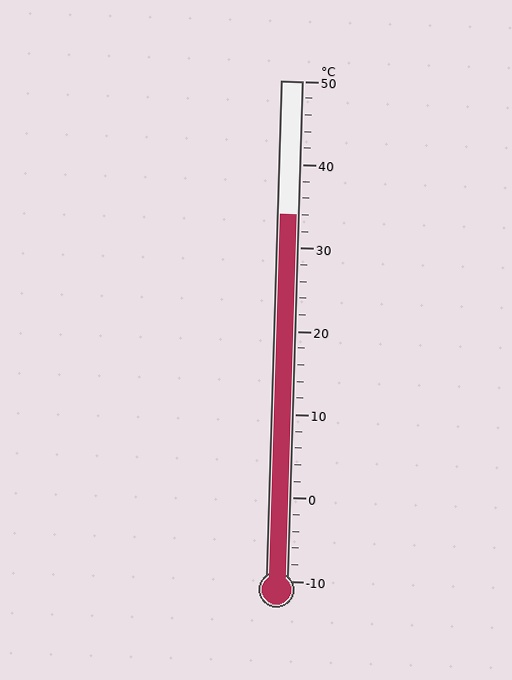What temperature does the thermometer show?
The thermometer shows approximately 34°C.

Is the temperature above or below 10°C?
The temperature is above 10°C.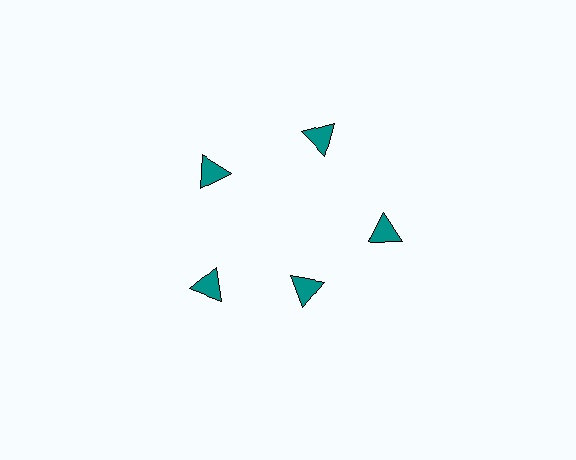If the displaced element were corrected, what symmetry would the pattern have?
It would have 5-fold rotational symmetry — the pattern would map onto itself every 72 degrees.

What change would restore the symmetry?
The symmetry would be restored by moving it outward, back onto the ring so that all 5 triangles sit at equal angles and equal distance from the center.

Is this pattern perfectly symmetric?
No. The 5 teal triangles are arranged in a ring, but one element near the 5 o'clock position is pulled inward toward the center, breaking the 5-fold rotational symmetry.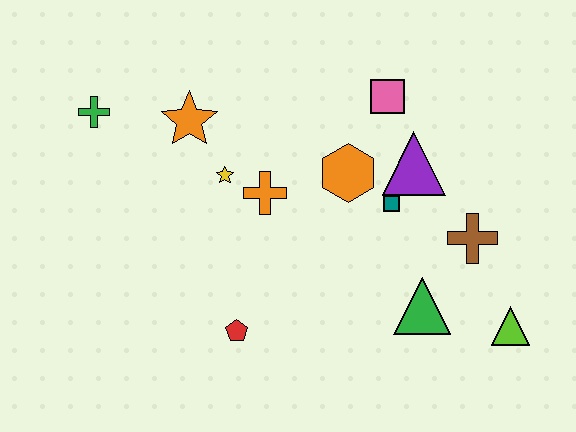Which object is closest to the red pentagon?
The orange cross is closest to the red pentagon.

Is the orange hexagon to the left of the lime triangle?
Yes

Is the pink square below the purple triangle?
No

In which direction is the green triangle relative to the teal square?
The green triangle is below the teal square.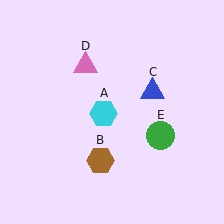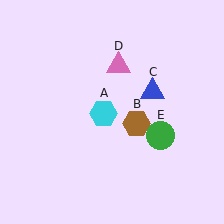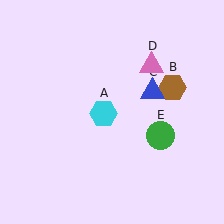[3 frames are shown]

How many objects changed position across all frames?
2 objects changed position: brown hexagon (object B), pink triangle (object D).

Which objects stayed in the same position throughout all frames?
Cyan hexagon (object A) and blue triangle (object C) and green circle (object E) remained stationary.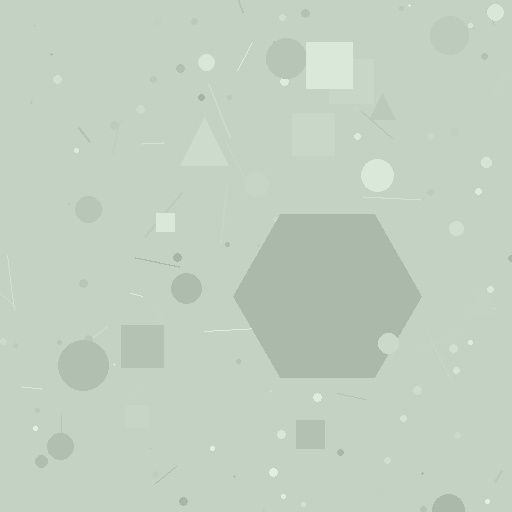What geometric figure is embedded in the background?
A hexagon is embedded in the background.